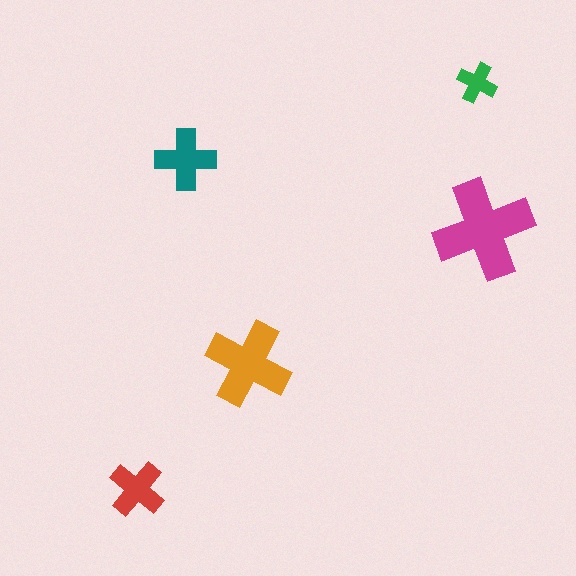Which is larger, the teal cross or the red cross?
The teal one.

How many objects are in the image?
There are 5 objects in the image.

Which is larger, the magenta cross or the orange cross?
The magenta one.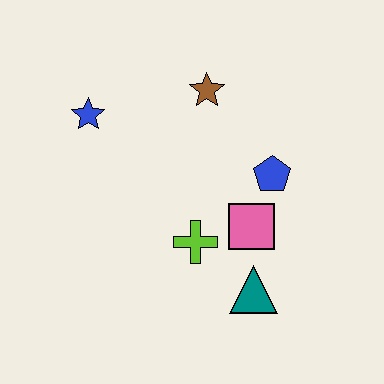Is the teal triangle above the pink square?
No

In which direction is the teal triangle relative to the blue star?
The teal triangle is below the blue star.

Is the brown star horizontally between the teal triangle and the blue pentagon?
No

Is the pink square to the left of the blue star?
No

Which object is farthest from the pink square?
The blue star is farthest from the pink square.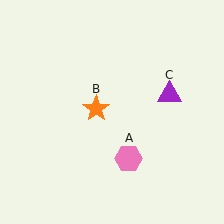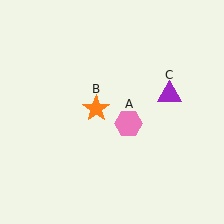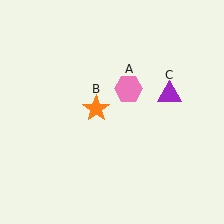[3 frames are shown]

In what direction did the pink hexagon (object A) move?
The pink hexagon (object A) moved up.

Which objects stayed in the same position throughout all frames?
Orange star (object B) and purple triangle (object C) remained stationary.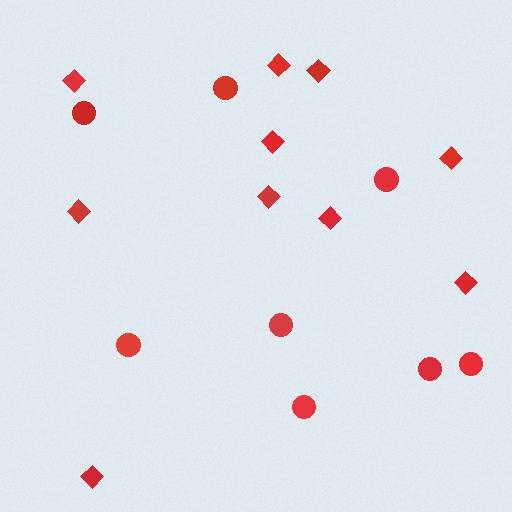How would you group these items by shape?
There are 2 groups: one group of diamonds (10) and one group of circles (8).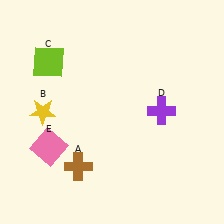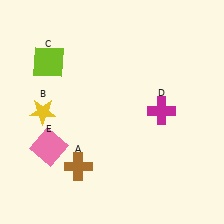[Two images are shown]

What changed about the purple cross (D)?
In Image 1, D is purple. In Image 2, it changed to magenta.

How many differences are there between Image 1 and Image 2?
There is 1 difference between the two images.